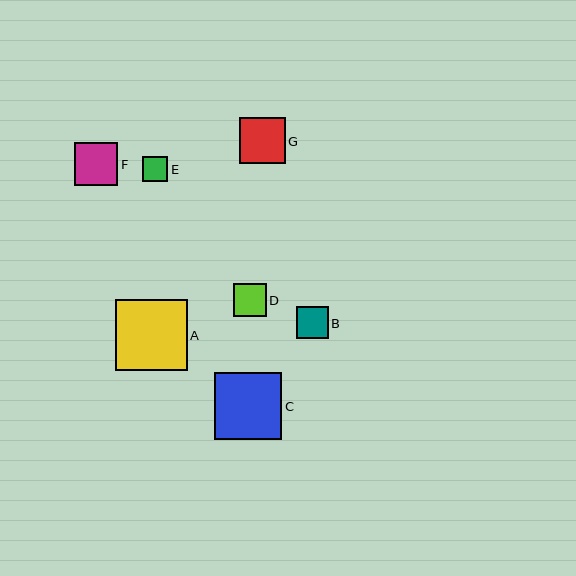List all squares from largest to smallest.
From largest to smallest: A, C, G, F, D, B, E.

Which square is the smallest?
Square E is the smallest with a size of approximately 25 pixels.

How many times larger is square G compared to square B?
Square G is approximately 1.4 times the size of square B.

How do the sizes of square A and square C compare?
Square A and square C are approximately the same size.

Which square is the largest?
Square A is the largest with a size of approximately 71 pixels.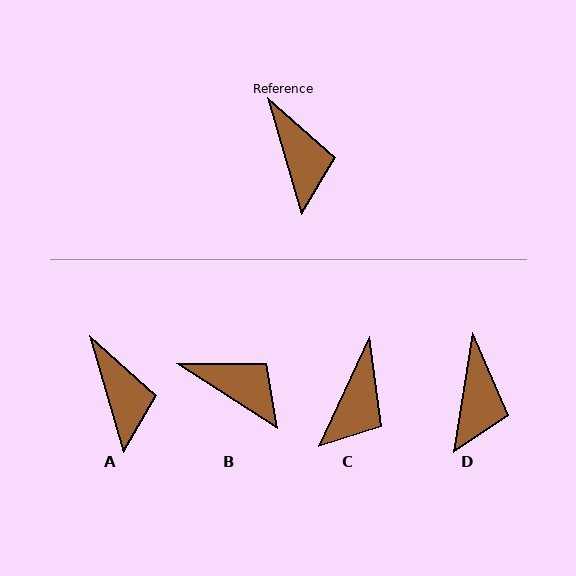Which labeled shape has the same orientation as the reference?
A.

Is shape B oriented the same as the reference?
No, it is off by about 41 degrees.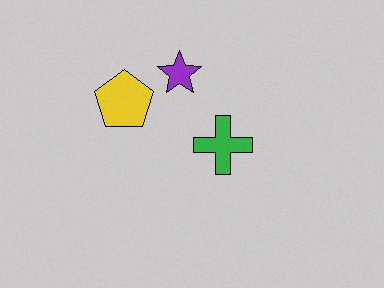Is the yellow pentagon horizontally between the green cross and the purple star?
No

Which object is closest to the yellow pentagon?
The purple star is closest to the yellow pentagon.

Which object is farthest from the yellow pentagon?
The green cross is farthest from the yellow pentagon.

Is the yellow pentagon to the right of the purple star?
No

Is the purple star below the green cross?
No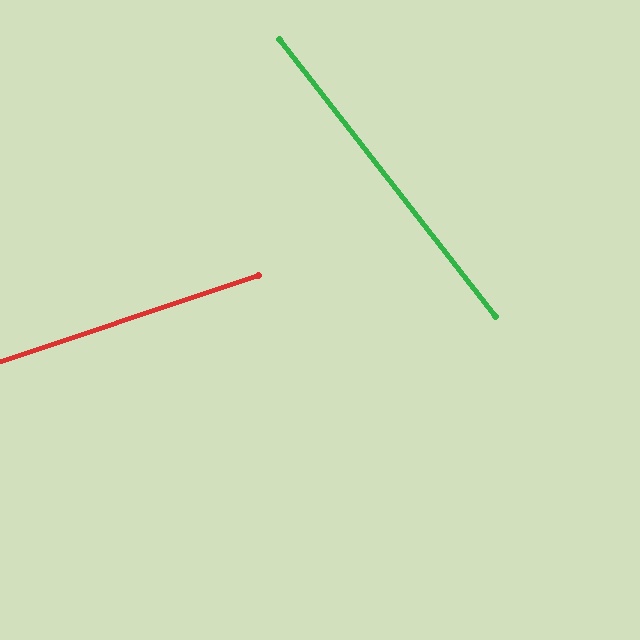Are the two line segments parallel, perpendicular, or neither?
Neither parallel nor perpendicular — they differ by about 70°.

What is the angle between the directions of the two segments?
Approximately 70 degrees.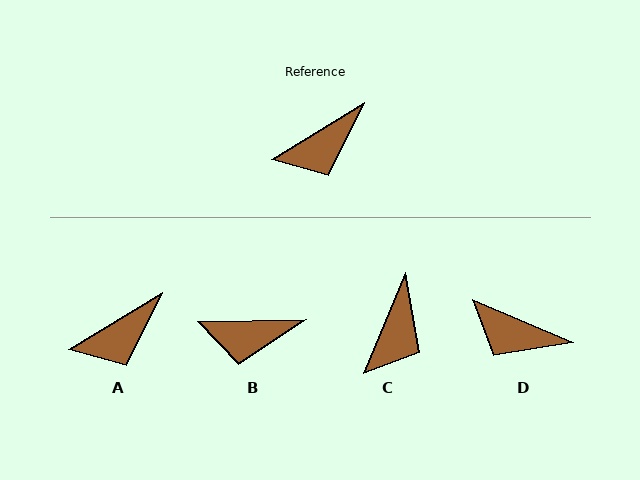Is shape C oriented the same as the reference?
No, it is off by about 36 degrees.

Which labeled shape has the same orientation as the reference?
A.